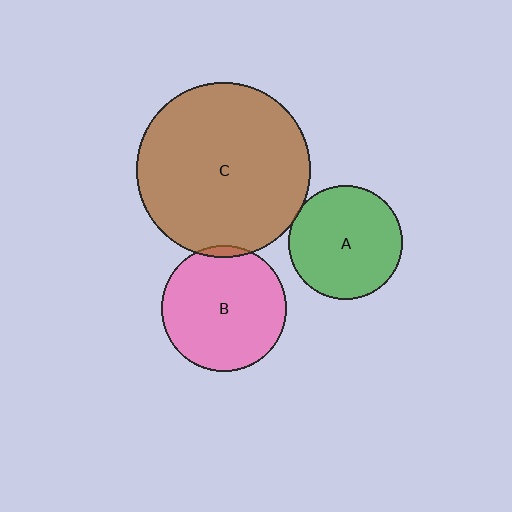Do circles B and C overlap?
Yes.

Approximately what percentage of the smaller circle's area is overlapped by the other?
Approximately 5%.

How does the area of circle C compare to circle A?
Approximately 2.3 times.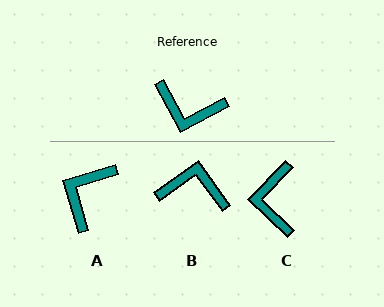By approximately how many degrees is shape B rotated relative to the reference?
Approximately 172 degrees clockwise.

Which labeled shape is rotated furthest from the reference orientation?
B, about 172 degrees away.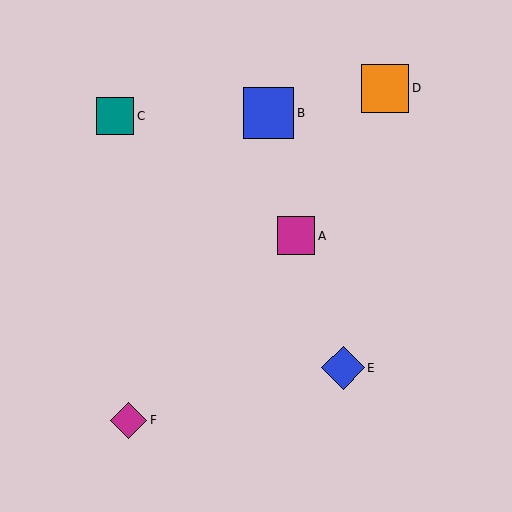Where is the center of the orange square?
The center of the orange square is at (385, 88).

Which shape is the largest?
The blue square (labeled B) is the largest.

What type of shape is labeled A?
Shape A is a magenta square.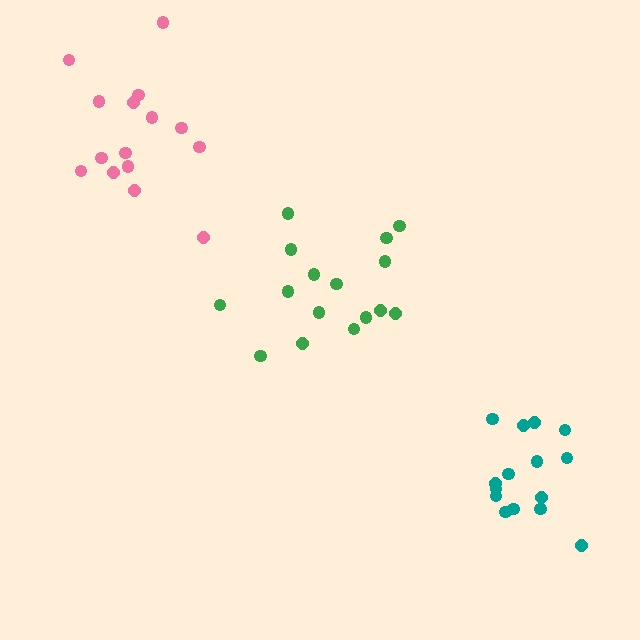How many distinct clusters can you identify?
There are 3 distinct clusters.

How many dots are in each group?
Group 1: 15 dots, Group 2: 15 dots, Group 3: 16 dots (46 total).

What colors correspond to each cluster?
The clusters are colored: teal, pink, green.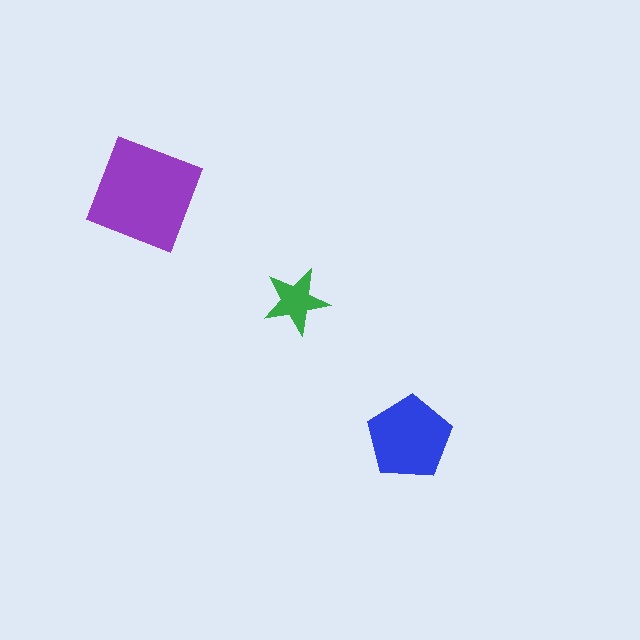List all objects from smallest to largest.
The green star, the blue pentagon, the purple square.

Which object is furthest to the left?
The purple square is leftmost.